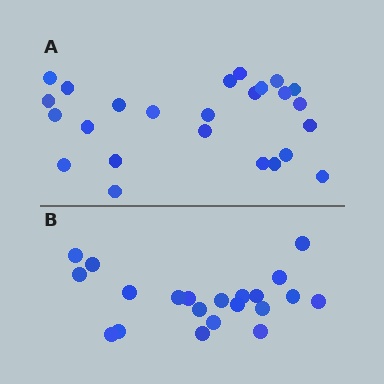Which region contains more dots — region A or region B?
Region A (the top region) has more dots.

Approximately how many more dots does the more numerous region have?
Region A has about 4 more dots than region B.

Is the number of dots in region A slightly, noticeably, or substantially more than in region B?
Region A has only slightly more — the two regions are fairly close. The ratio is roughly 1.2 to 1.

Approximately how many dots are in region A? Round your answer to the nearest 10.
About 20 dots. (The exact count is 25, which rounds to 20.)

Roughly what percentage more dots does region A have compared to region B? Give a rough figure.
About 20% more.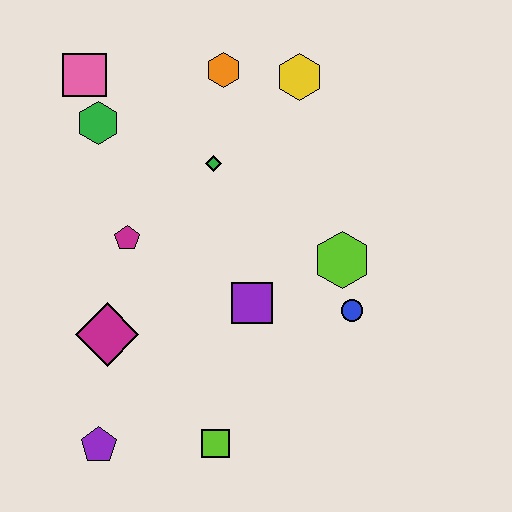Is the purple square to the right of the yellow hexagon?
No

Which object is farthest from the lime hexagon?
The pink square is farthest from the lime hexagon.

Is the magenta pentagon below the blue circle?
No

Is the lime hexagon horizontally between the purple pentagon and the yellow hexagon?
No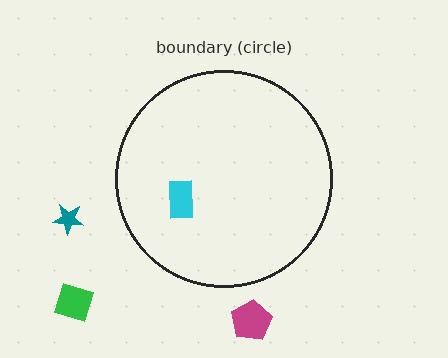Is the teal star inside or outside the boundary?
Outside.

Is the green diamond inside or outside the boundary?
Outside.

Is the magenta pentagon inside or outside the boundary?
Outside.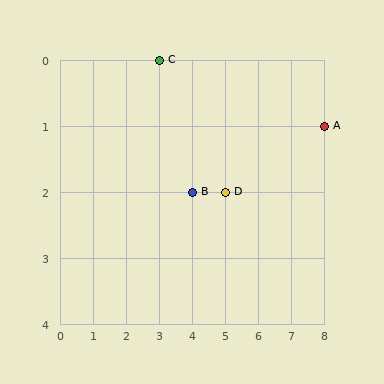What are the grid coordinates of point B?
Point B is at grid coordinates (4, 2).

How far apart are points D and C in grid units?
Points D and C are 2 columns and 2 rows apart (about 2.8 grid units diagonally).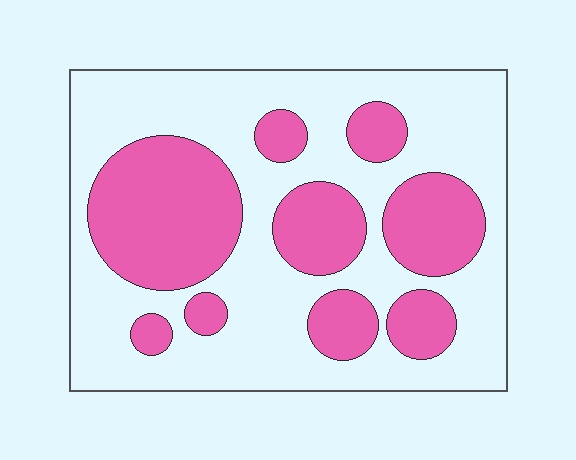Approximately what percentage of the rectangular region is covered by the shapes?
Approximately 35%.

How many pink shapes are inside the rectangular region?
9.